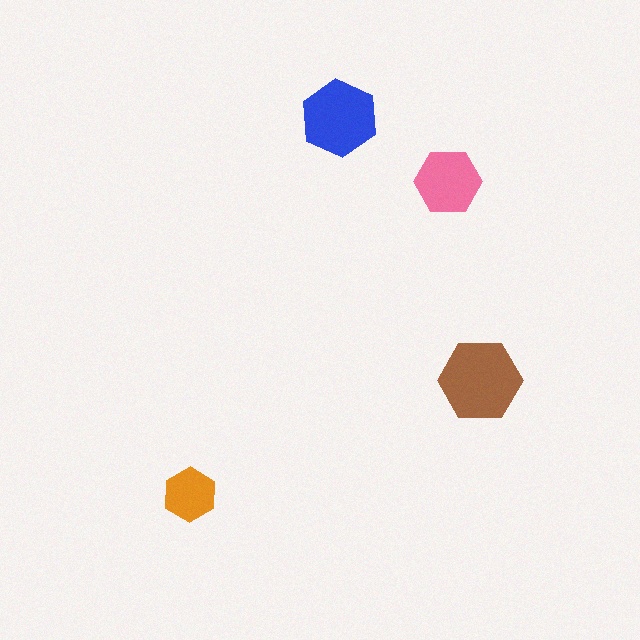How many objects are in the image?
There are 4 objects in the image.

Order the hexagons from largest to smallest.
the brown one, the blue one, the pink one, the orange one.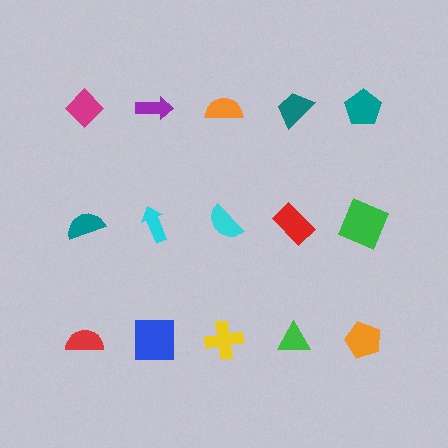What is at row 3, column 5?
An orange pentagon.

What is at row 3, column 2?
A blue square.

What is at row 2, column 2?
A cyan arrow.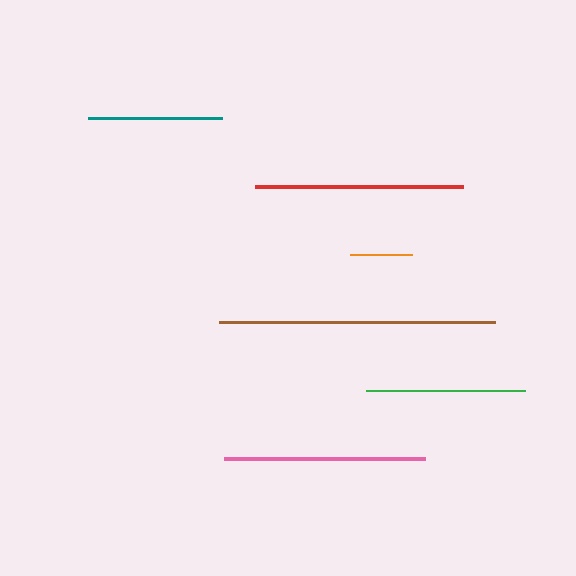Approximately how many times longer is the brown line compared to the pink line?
The brown line is approximately 1.4 times the length of the pink line.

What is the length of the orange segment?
The orange segment is approximately 62 pixels long.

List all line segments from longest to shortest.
From longest to shortest: brown, red, pink, green, teal, orange.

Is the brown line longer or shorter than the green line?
The brown line is longer than the green line.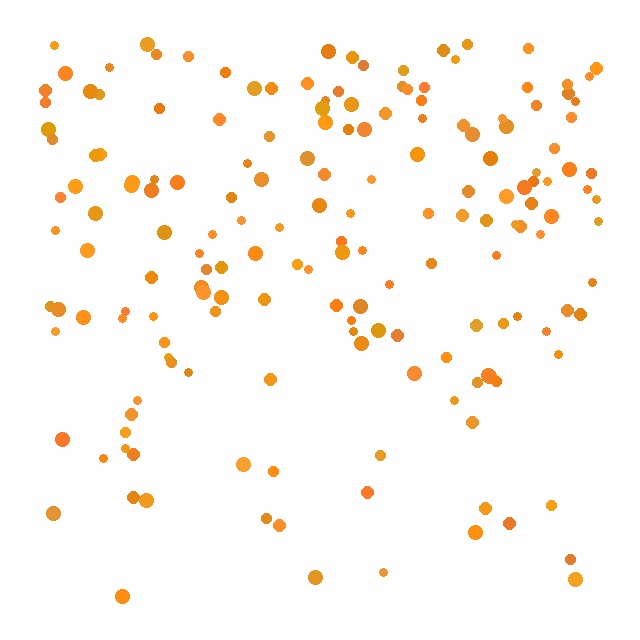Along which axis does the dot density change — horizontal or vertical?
Vertical.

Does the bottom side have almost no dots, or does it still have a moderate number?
Still a moderate number, just noticeably fewer than the top.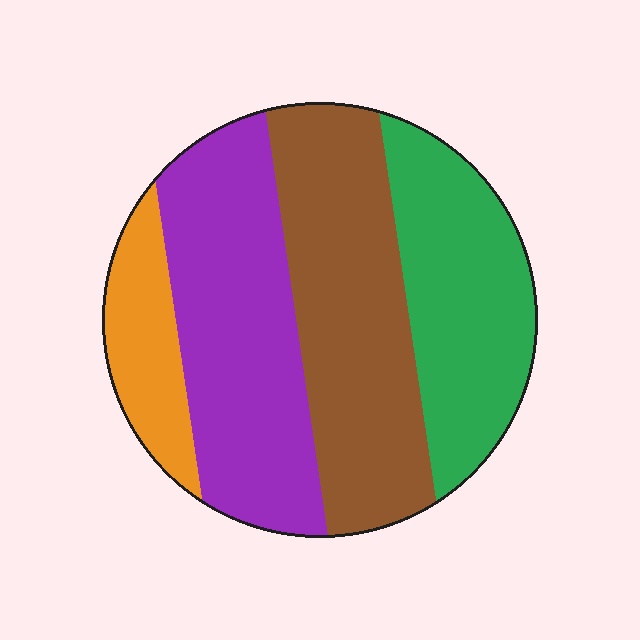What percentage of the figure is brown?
Brown covers about 30% of the figure.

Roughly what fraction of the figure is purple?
Purple takes up between a sixth and a third of the figure.